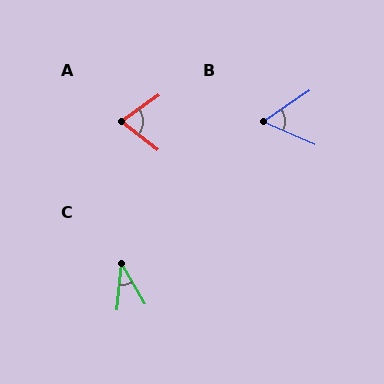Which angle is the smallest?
C, at approximately 36 degrees.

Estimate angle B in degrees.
Approximately 58 degrees.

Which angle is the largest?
A, at approximately 73 degrees.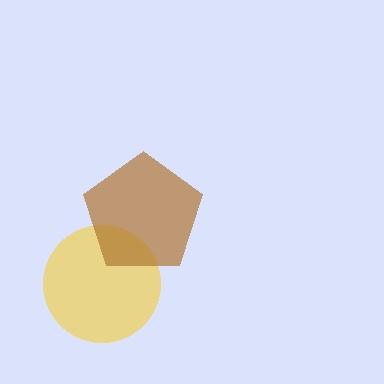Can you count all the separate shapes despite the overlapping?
Yes, there are 2 separate shapes.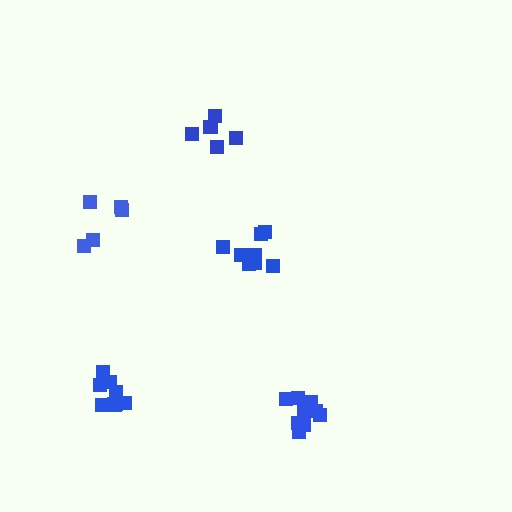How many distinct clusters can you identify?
There are 5 distinct clusters.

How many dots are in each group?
Group 1: 5 dots, Group 2: 5 dots, Group 3: 9 dots, Group 4: 8 dots, Group 5: 9 dots (36 total).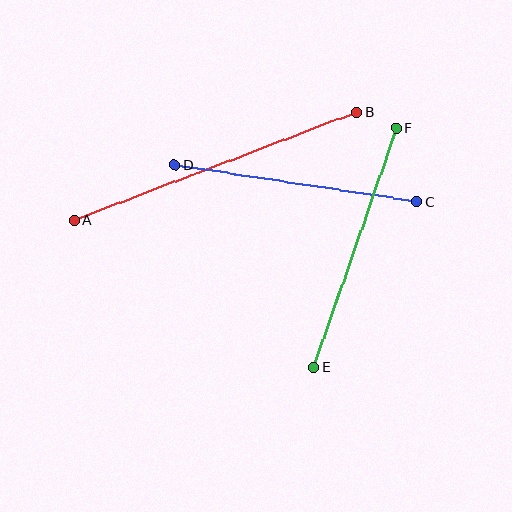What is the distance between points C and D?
The distance is approximately 245 pixels.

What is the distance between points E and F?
The distance is approximately 254 pixels.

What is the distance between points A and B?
The distance is approximately 303 pixels.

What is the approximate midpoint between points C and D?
The midpoint is at approximately (296, 183) pixels.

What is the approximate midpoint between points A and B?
The midpoint is at approximately (215, 166) pixels.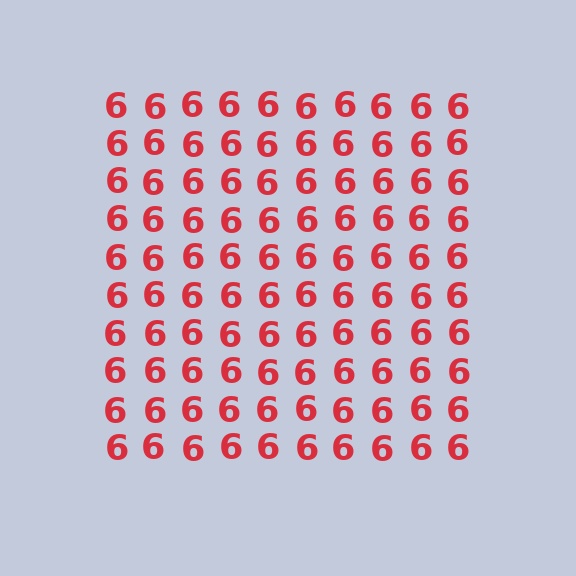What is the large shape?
The large shape is a square.